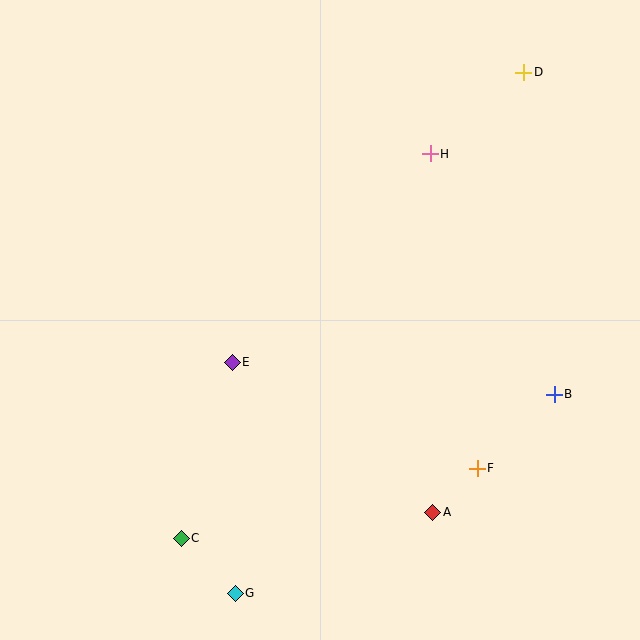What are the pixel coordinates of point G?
Point G is at (235, 593).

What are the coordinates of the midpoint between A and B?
The midpoint between A and B is at (493, 453).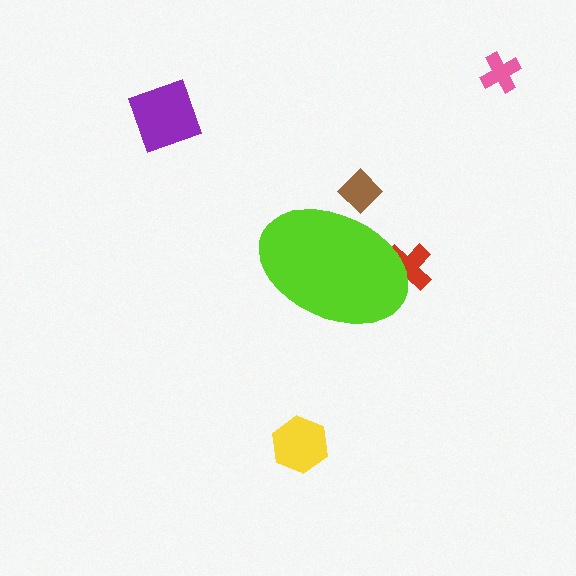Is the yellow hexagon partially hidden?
No, the yellow hexagon is fully visible.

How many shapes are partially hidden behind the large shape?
2 shapes are partially hidden.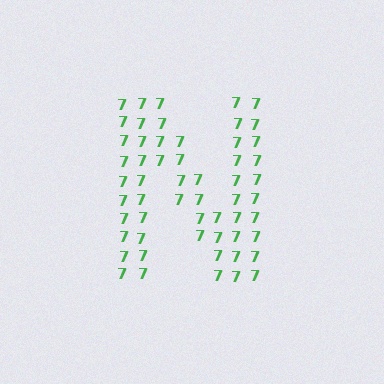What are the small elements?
The small elements are digit 7's.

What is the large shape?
The large shape is the letter N.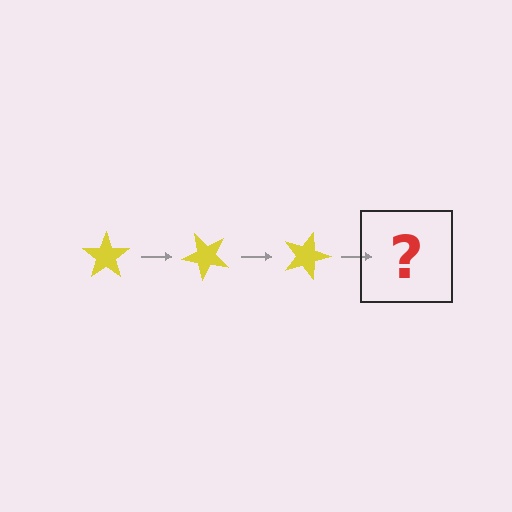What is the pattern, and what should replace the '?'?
The pattern is that the star rotates 45 degrees each step. The '?' should be a yellow star rotated 135 degrees.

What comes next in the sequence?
The next element should be a yellow star rotated 135 degrees.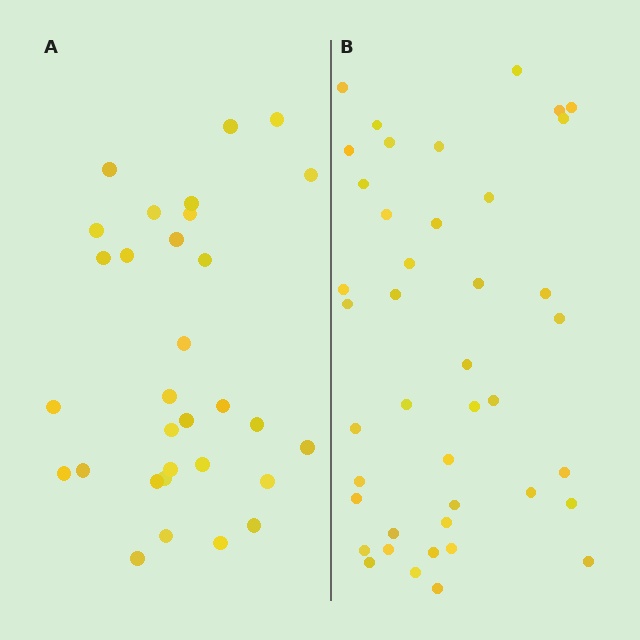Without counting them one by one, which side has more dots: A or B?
Region B (the right region) has more dots.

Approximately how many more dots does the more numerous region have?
Region B has roughly 12 or so more dots than region A.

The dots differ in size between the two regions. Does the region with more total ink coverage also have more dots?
No. Region A has more total ink coverage because its dots are larger, but region B actually contains more individual dots. Total area can be misleading — the number of items is what matters here.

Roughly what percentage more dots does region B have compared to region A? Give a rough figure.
About 35% more.